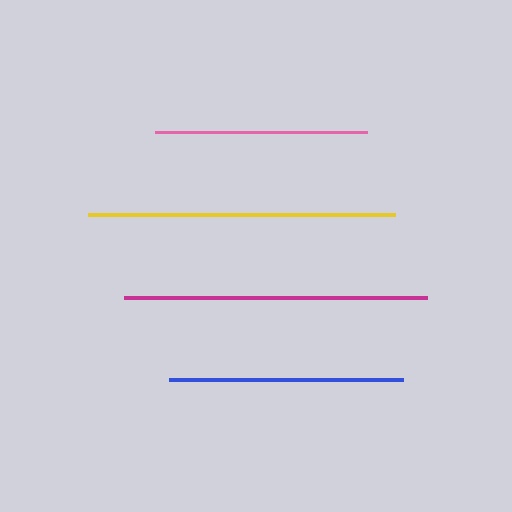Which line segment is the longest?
The yellow line is the longest at approximately 307 pixels.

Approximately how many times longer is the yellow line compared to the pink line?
The yellow line is approximately 1.4 times the length of the pink line.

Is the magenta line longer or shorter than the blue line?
The magenta line is longer than the blue line.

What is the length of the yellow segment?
The yellow segment is approximately 307 pixels long.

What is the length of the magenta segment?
The magenta segment is approximately 303 pixels long.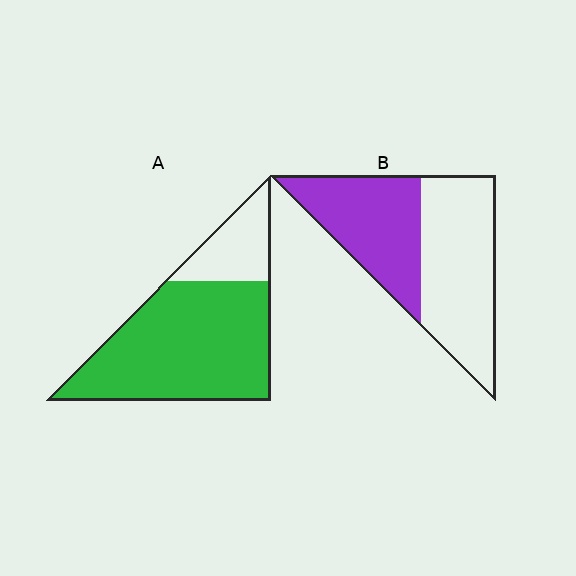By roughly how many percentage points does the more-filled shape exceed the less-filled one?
By roughly 35 percentage points (A over B).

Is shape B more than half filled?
No.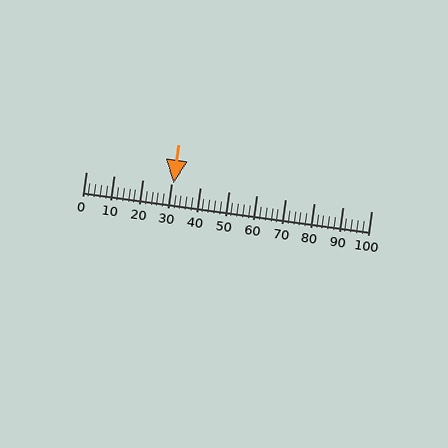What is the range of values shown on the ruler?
The ruler shows values from 0 to 100.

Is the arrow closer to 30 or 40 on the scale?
The arrow is closer to 30.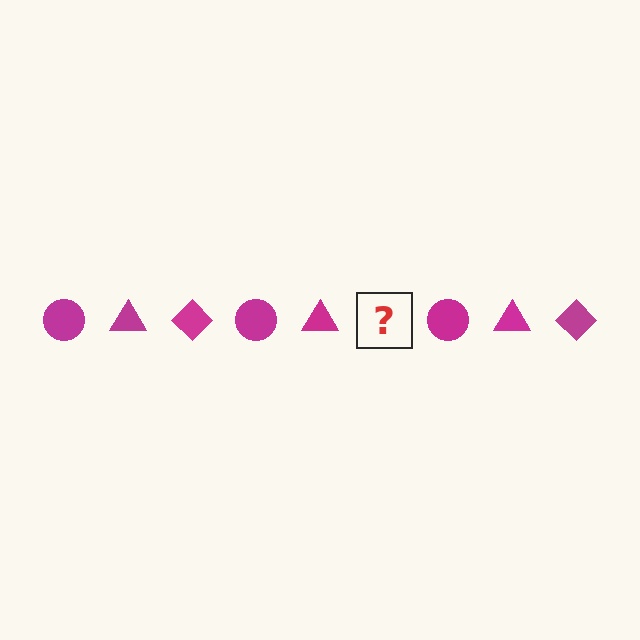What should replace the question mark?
The question mark should be replaced with a magenta diamond.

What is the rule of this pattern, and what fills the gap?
The rule is that the pattern cycles through circle, triangle, diamond shapes in magenta. The gap should be filled with a magenta diamond.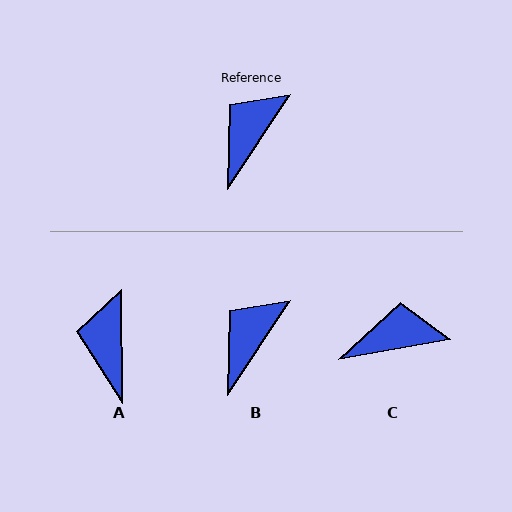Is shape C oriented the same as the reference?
No, it is off by about 46 degrees.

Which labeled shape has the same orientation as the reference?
B.